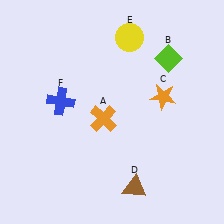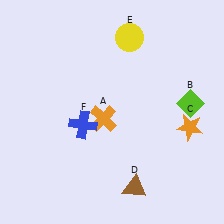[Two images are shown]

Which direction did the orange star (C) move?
The orange star (C) moved down.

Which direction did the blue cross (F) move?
The blue cross (F) moved down.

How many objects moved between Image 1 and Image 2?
3 objects moved between the two images.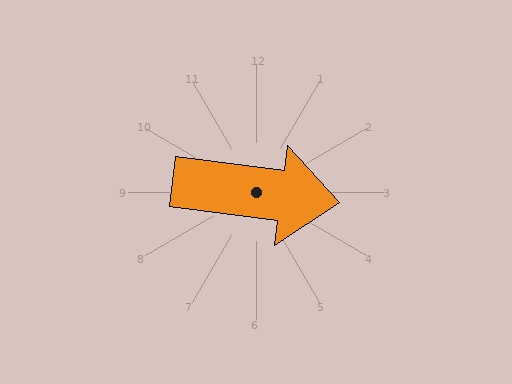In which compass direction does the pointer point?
East.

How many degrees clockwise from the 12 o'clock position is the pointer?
Approximately 97 degrees.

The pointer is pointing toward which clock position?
Roughly 3 o'clock.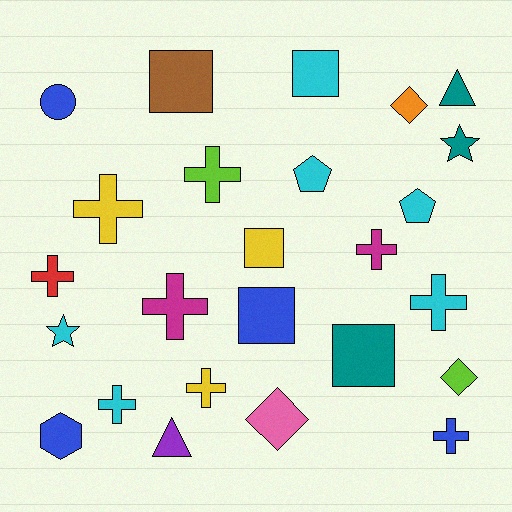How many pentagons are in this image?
There are 2 pentagons.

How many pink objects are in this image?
There is 1 pink object.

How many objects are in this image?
There are 25 objects.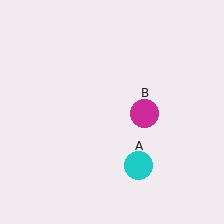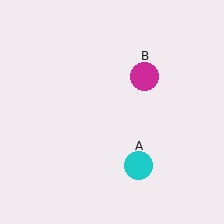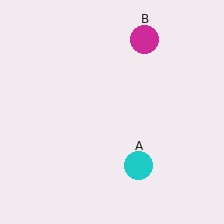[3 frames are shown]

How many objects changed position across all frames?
1 object changed position: magenta circle (object B).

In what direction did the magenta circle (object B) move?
The magenta circle (object B) moved up.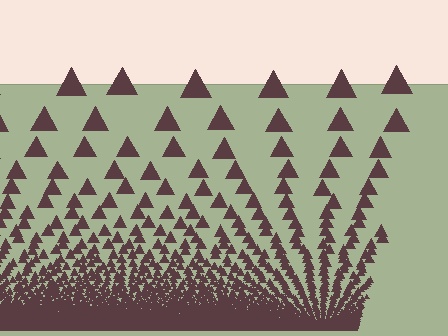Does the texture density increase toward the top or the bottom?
Density increases toward the bottom.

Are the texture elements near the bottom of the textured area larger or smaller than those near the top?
Smaller. The gradient is inverted — elements near the bottom are smaller and denser.